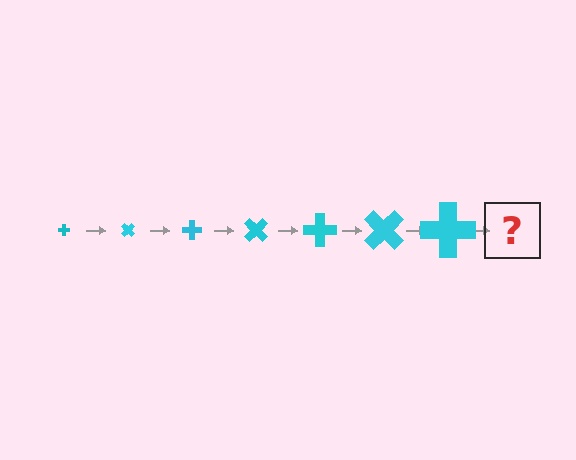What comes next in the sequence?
The next element should be a cross, larger than the previous one and rotated 315 degrees from the start.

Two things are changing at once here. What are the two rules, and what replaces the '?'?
The two rules are that the cross grows larger each step and it rotates 45 degrees each step. The '?' should be a cross, larger than the previous one and rotated 315 degrees from the start.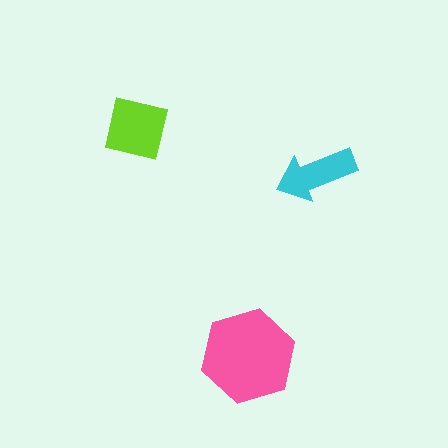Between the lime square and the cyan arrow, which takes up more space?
The lime square.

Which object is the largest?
The pink hexagon.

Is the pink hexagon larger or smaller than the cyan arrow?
Larger.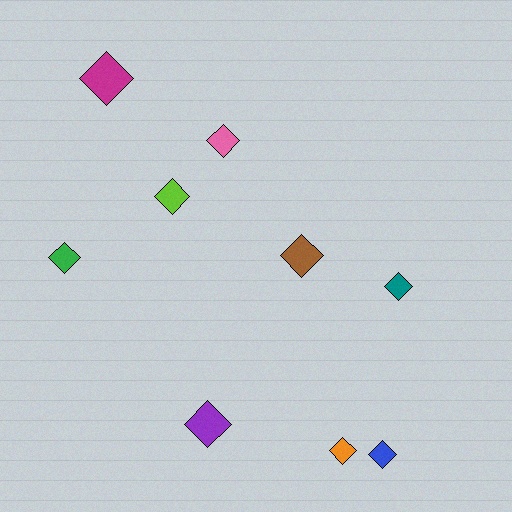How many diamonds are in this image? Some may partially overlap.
There are 9 diamonds.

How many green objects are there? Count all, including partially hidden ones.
There is 1 green object.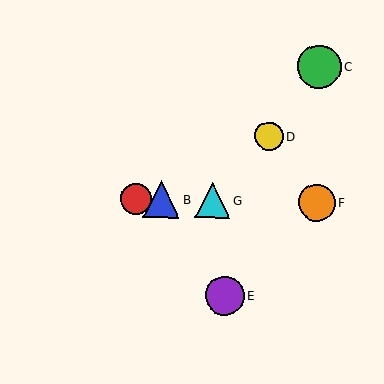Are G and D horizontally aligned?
No, G is at y≈201 and D is at y≈136.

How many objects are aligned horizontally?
4 objects (A, B, F, G) are aligned horizontally.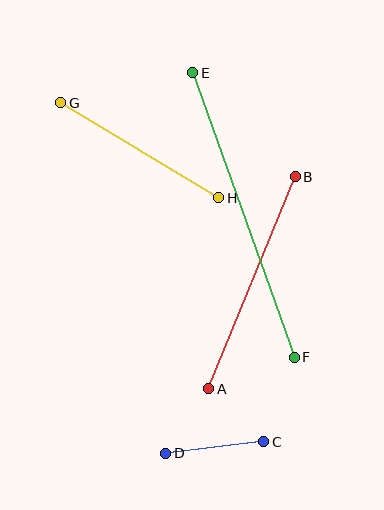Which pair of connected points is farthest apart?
Points E and F are farthest apart.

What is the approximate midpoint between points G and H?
The midpoint is at approximately (140, 150) pixels.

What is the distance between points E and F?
The distance is approximately 302 pixels.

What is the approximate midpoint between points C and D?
The midpoint is at approximately (215, 448) pixels.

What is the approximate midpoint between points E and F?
The midpoint is at approximately (243, 215) pixels.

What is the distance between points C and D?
The distance is approximately 98 pixels.